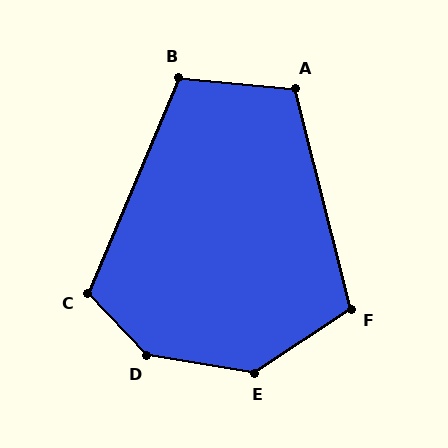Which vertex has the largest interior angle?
D, at approximately 143 degrees.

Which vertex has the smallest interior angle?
B, at approximately 108 degrees.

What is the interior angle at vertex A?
Approximately 109 degrees (obtuse).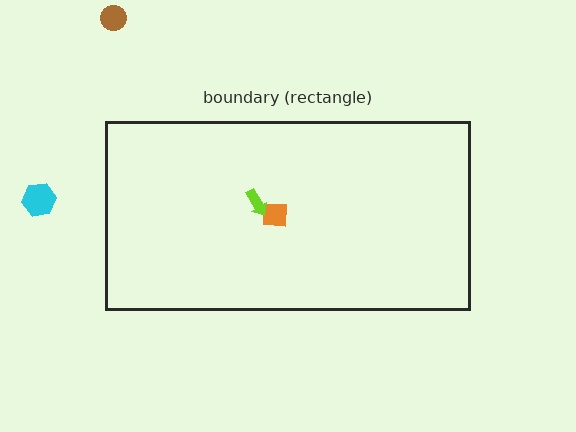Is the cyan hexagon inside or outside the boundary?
Outside.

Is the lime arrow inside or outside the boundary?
Inside.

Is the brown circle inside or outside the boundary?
Outside.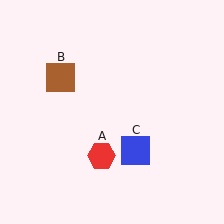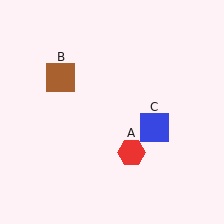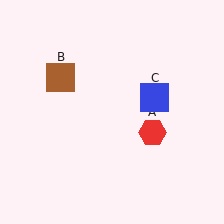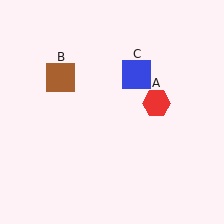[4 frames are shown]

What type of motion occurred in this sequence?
The red hexagon (object A), blue square (object C) rotated counterclockwise around the center of the scene.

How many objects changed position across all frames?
2 objects changed position: red hexagon (object A), blue square (object C).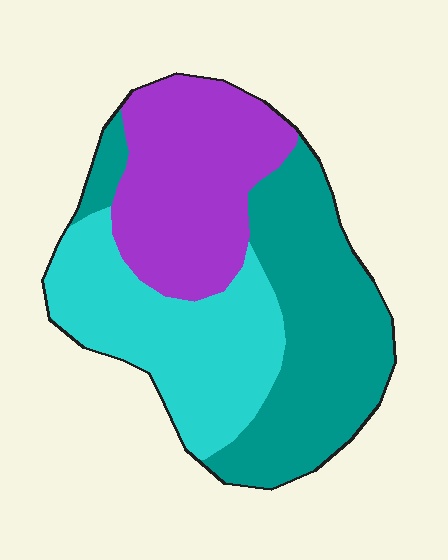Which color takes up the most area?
Teal, at roughly 40%.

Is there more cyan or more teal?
Teal.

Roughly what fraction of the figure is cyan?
Cyan takes up between a quarter and a half of the figure.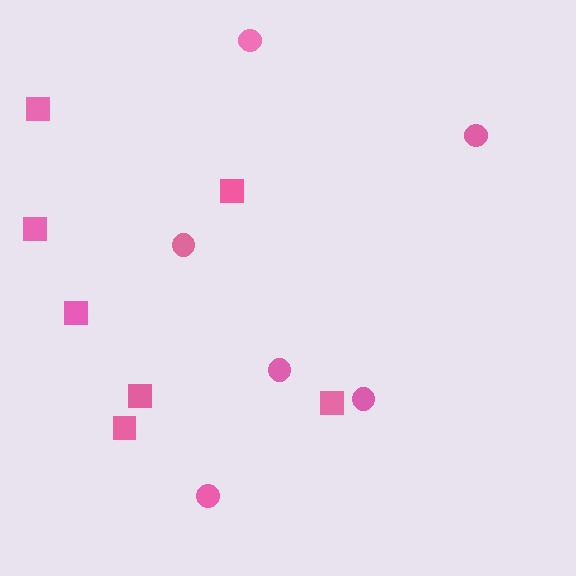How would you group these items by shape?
There are 2 groups: one group of circles (6) and one group of squares (7).